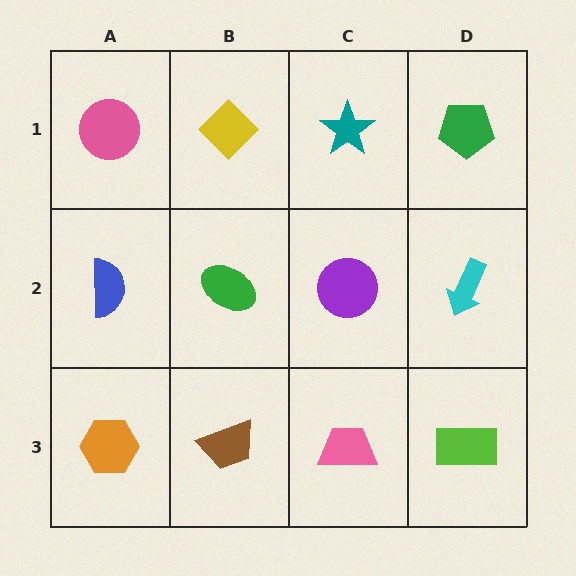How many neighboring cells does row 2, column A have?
3.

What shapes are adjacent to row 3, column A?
A blue semicircle (row 2, column A), a brown trapezoid (row 3, column B).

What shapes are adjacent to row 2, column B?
A yellow diamond (row 1, column B), a brown trapezoid (row 3, column B), a blue semicircle (row 2, column A), a purple circle (row 2, column C).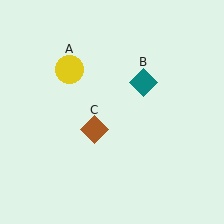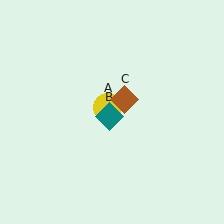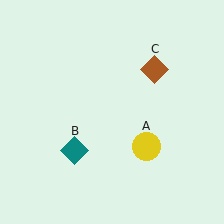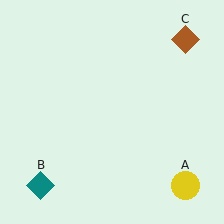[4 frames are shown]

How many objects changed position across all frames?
3 objects changed position: yellow circle (object A), teal diamond (object B), brown diamond (object C).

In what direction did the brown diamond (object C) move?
The brown diamond (object C) moved up and to the right.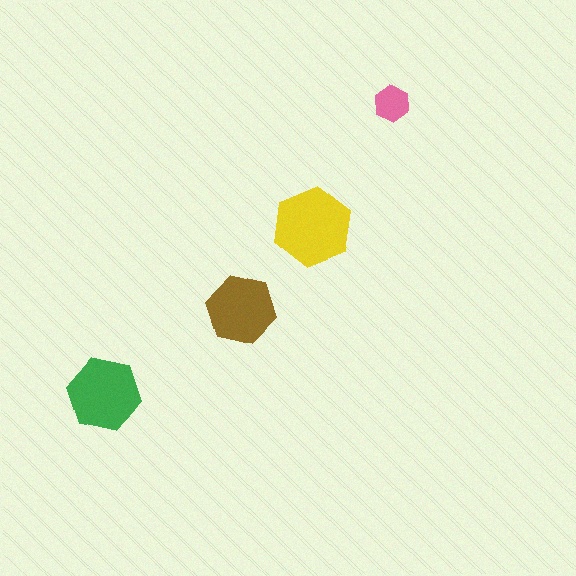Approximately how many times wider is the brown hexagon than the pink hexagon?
About 2 times wider.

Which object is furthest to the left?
The green hexagon is leftmost.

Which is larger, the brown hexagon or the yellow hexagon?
The yellow one.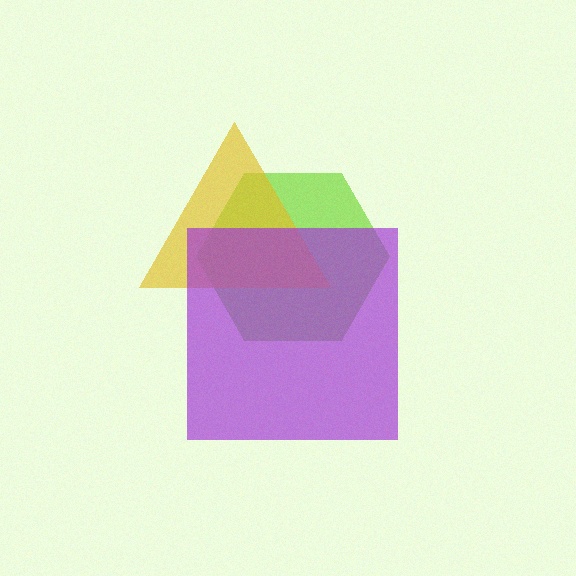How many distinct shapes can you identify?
There are 3 distinct shapes: a lime hexagon, a yellow triangle, a purple square.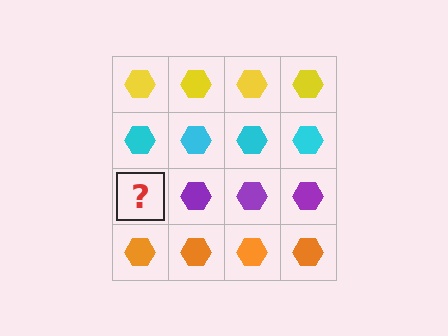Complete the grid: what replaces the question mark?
The question mark should be replaced with a purple hexagon.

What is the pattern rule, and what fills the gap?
The rule is that each row has a consistent color. The gap should be filled with a purple hexagon.